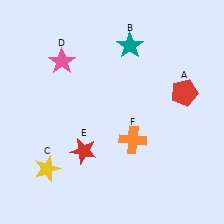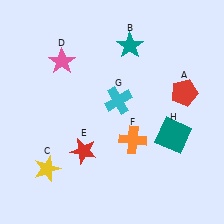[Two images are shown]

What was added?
A cyan cross (G), a teal square (H) were added in Image 2.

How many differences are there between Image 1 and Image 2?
There are 2 differences between the two images.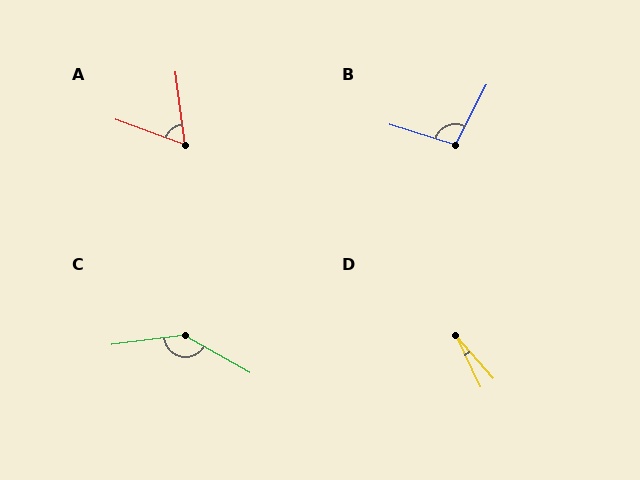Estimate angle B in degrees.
Approximately 99 degrees.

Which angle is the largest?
C, at approximately 143 degrees.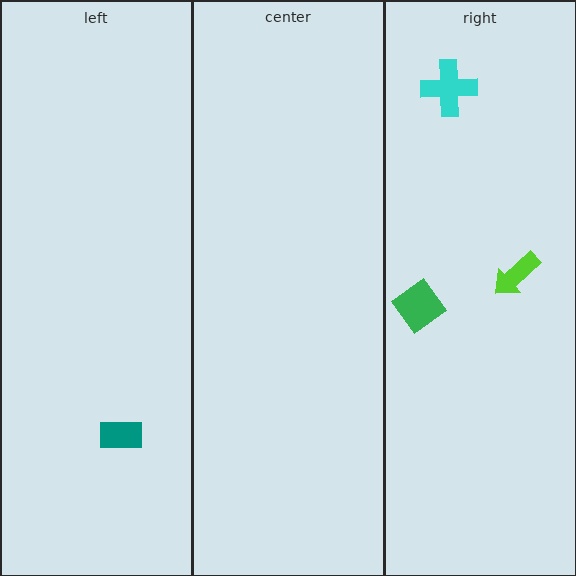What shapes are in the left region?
The teal rectangle.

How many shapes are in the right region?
3.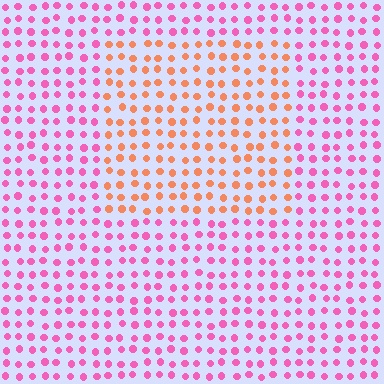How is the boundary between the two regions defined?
The boundary is defined purely by a slight shift in hue (about 52 degrees). Spacing, size, and orientation are identical on both sides.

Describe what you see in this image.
The image is filled with small pink elements in a uniform arrangement. A rectangle-shaped region is visible where the elements are tinted to a slightly different hue, forming a subtle color boundary.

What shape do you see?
I see a rectangle.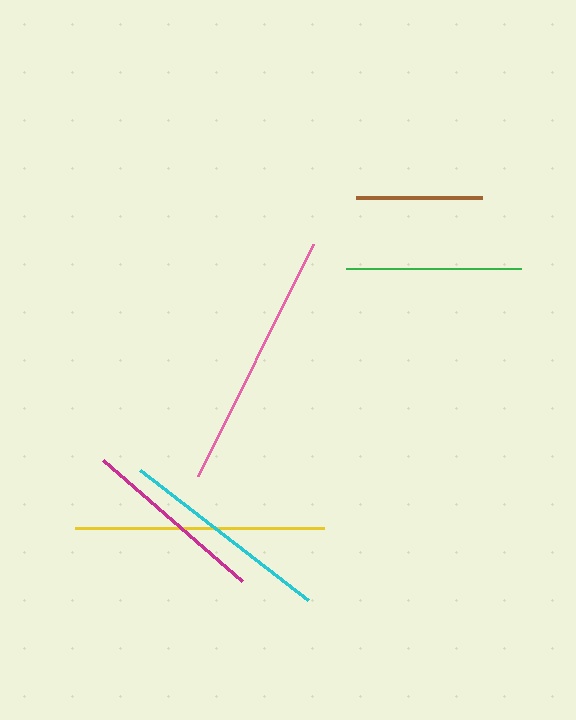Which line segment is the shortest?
The brown line is the shortest at approximately 126 pixels.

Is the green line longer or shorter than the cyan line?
The cyan line is longer than the green line.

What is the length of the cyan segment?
The cyan segment is approximately 212 pixels long.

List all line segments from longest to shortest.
From longest to shortest: pink, yellow, cyan, magenta, green, brown.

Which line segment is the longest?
The pink line is the longest at approximately 259 pixels.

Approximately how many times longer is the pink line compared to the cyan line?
The pink line is approximately 1.2 times the length of the cyan line.